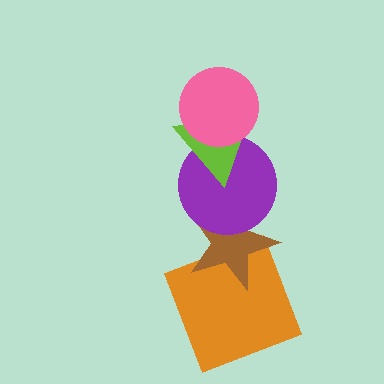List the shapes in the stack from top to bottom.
From top to bottom: the pink circle, the lime triangle, the purple circle, the brown star, the orange square.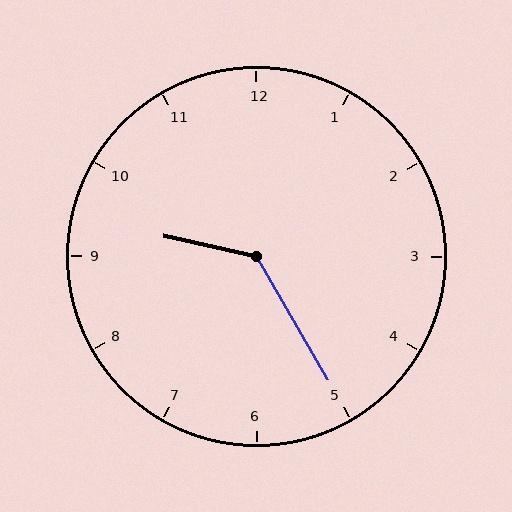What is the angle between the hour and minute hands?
Approximately 132 degrees.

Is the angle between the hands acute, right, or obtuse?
It is obtuse.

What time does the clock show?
9:25.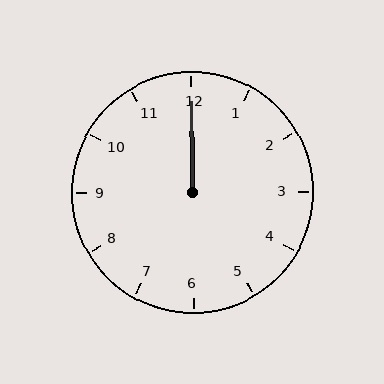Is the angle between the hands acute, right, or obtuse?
It is acute.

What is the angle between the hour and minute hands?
Approximately 0 degrees.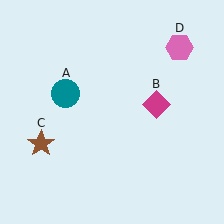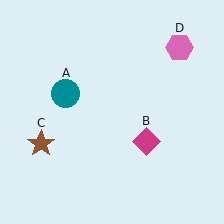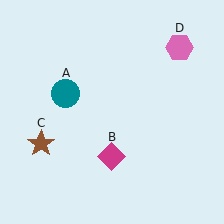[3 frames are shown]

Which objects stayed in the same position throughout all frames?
Teal circle (object A) and brown star (object C) and pink hexagon (object D) remained stationary.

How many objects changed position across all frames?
1 object changed position: magenta diamond (object B).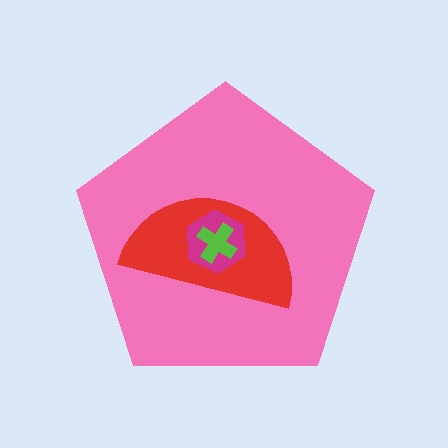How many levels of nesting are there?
4.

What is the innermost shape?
The lime cross.